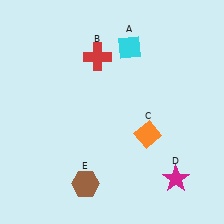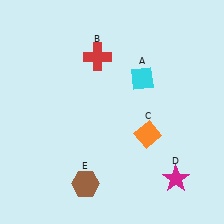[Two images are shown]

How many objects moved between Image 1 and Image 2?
1 object moved between the two images.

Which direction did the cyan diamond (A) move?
The cyan diamond (A) moved down.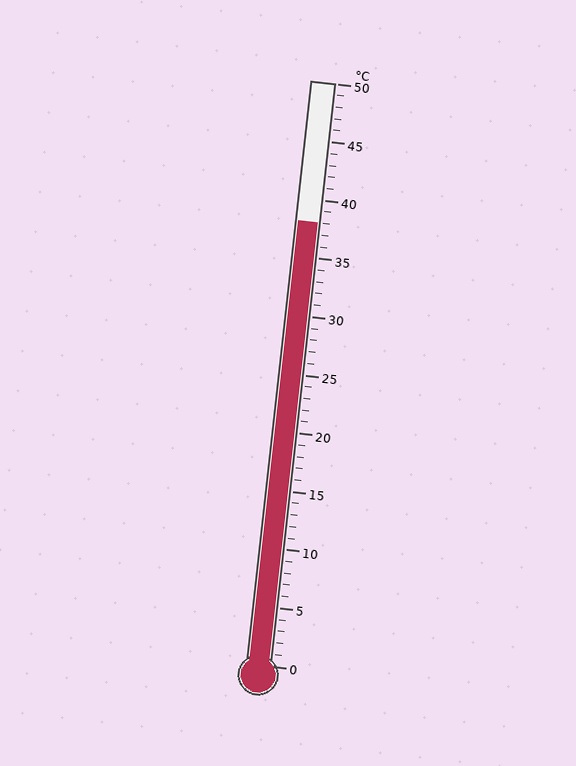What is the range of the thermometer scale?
The thermometer scale ranges from 0°C to 50°C.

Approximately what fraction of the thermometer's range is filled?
The thermometer is filled to approximately 75% of its range.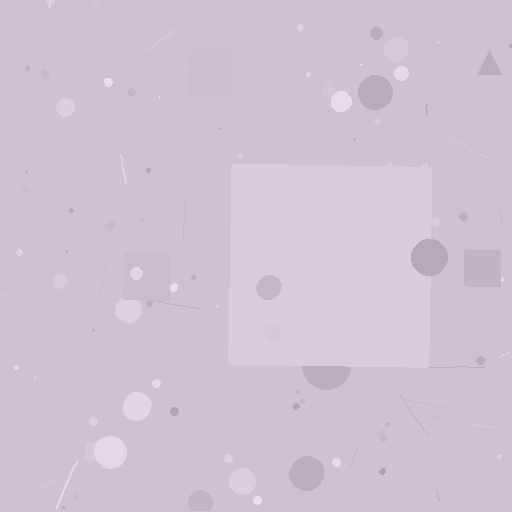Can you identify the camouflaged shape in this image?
The camouflaged shape is a square.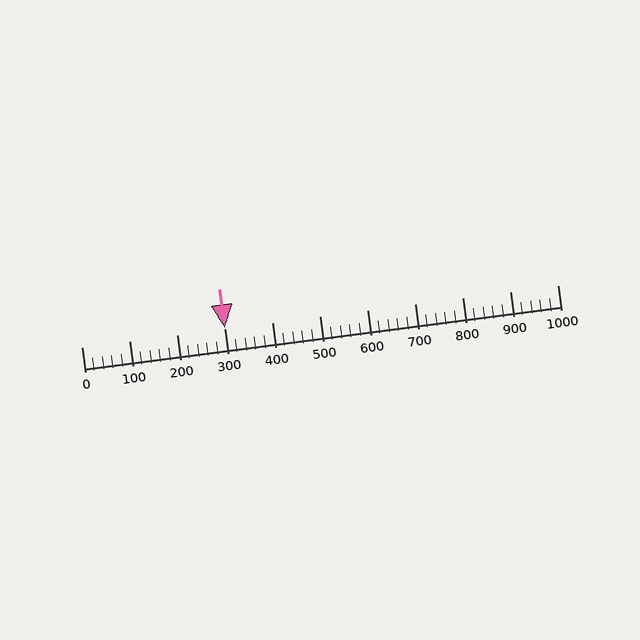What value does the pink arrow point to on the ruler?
The pink arrow points to approximately 300.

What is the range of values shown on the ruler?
The ruler shows values from 0 to 1000.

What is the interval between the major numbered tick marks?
The major tick marks are spaced 100 units apart.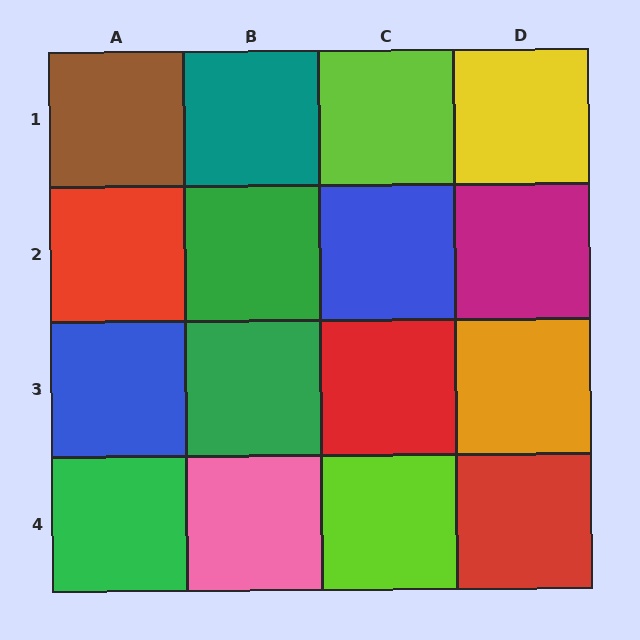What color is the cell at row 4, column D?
Red.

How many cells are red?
3 cells are red.